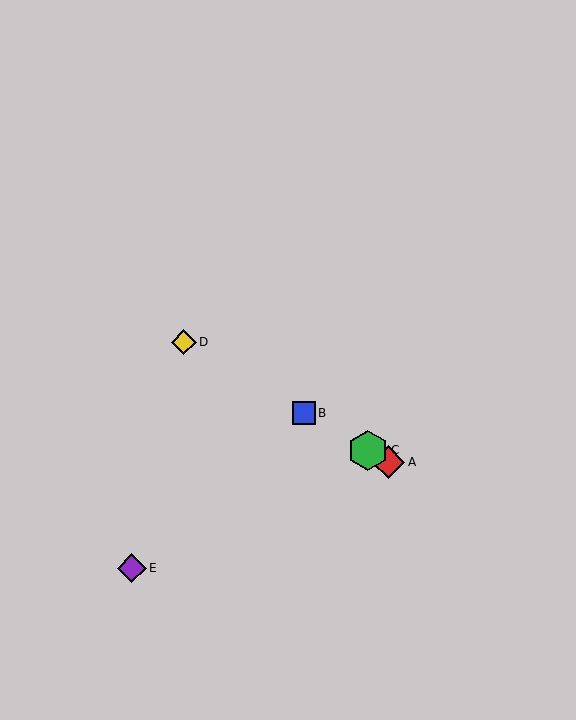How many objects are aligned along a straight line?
4 objects (A, B, C, D) are aligned along a straight line.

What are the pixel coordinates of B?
Object B is at (304, 413).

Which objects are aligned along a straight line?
Objects A, B, C, D are aligned along a straight line.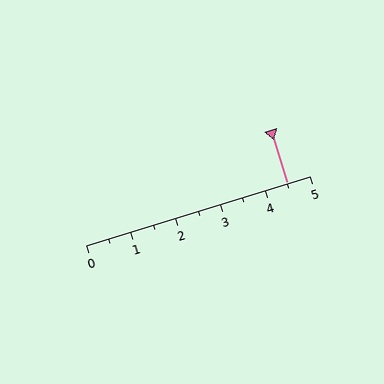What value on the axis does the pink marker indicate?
The marker indicates approximately 4.5.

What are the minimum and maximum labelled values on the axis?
The axis runs from 0 to 5.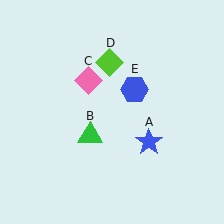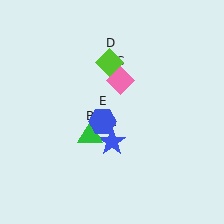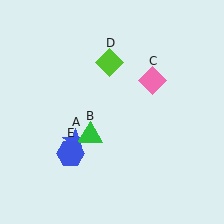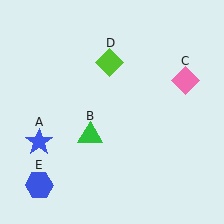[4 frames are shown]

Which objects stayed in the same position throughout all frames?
Green triangle (object B) and lime diamond (object D) remained stationary.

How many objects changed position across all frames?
3 objects changed position: blue star (object A), pink diamond (object C), blue hexagon (object E).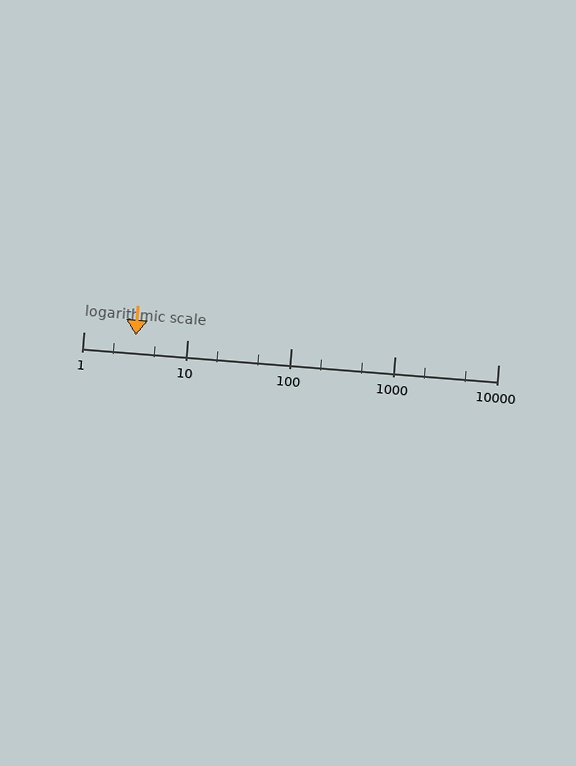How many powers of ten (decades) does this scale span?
The scale spans 4 decades, from 1 to 10000.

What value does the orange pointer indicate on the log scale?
The pointer indicates approximately 3.2.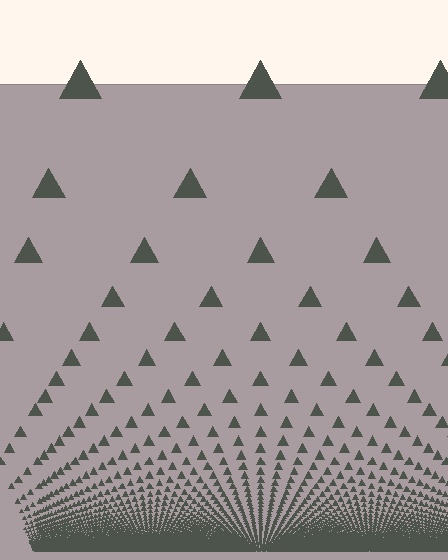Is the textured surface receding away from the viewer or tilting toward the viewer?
The surface appears to tilt toward the viewer. Texture elements get larger and sparser toward the top.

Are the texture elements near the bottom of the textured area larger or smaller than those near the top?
Smaller. The gradient is inverted — elements near the bottom are smaller and denser.